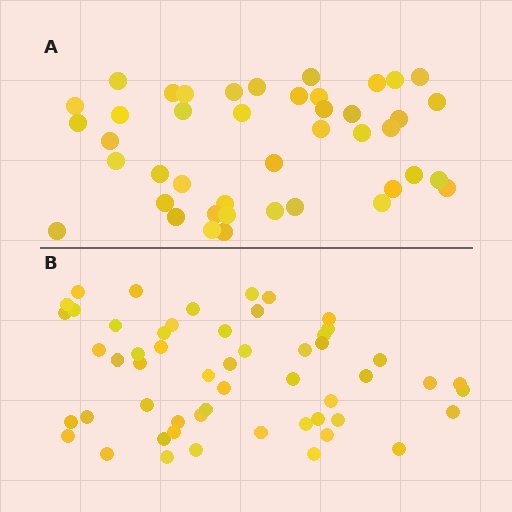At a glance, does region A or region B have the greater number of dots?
Region B (the bottom region) has more dots.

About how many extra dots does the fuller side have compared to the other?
Region B has roughly 12 or so more dots than region A.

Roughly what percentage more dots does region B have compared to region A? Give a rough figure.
About 25% more.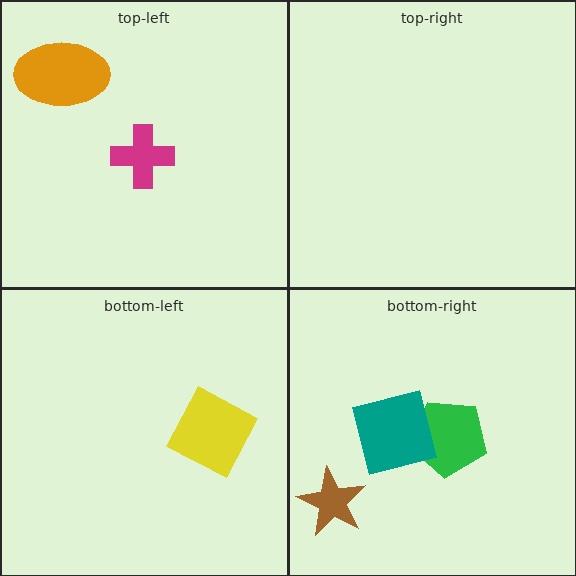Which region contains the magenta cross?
The top-left region.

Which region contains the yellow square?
The bottom-left region.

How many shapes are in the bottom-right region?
3.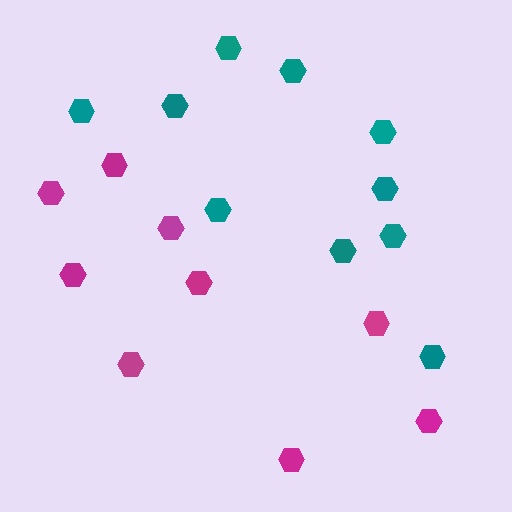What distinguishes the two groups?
There are 2 groups: one group of magenta hexagons (9) and one group of teal hexagons (10).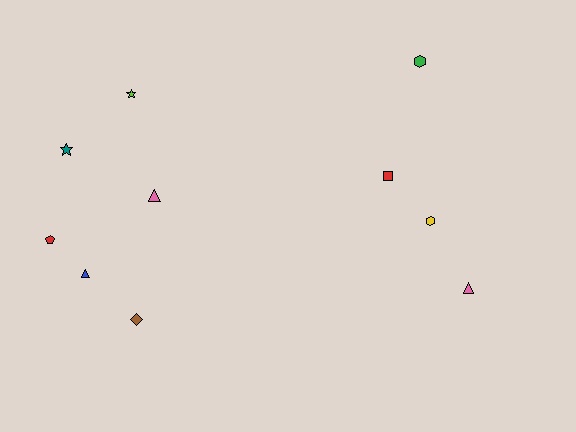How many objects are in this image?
There are 10 objects.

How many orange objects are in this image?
There are no orange objects.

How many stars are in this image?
There are 2 stars.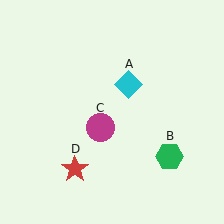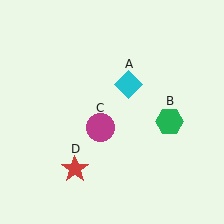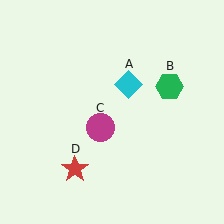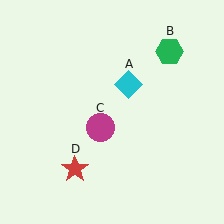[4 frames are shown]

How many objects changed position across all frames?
1 object changed position: green hexagon (object B).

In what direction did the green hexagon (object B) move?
The green hexagon (object B) moved up.